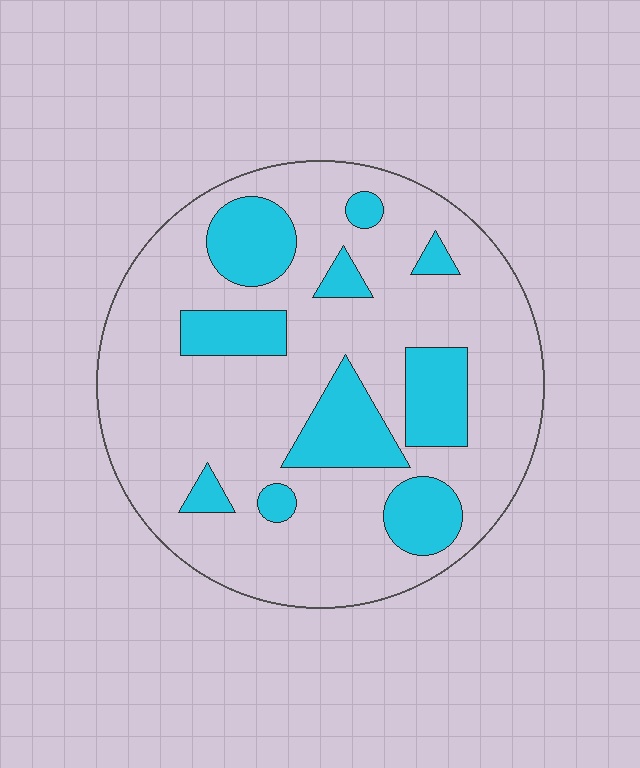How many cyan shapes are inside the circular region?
10.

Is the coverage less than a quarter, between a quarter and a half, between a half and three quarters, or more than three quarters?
Less than a quarter.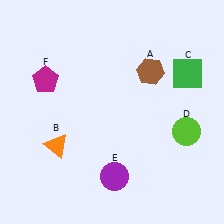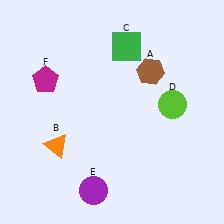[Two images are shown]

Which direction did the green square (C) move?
The green square (C) moved left.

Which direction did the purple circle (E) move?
The purple circle (E) moved left.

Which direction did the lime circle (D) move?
The lime circle (D) moved up.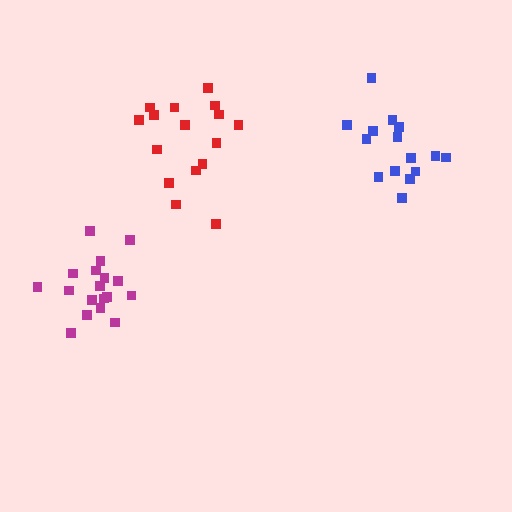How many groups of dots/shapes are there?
There are 3 groups.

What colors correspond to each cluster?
The clusters are colored: magenta, blue, red.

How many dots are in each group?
Group 1: 18 dots, Group 2: 15 dots, Group 3: 16 dots (49 total).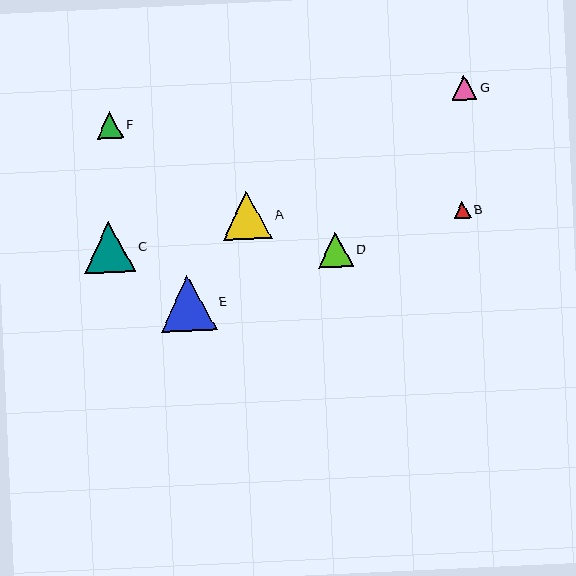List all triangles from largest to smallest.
From largest to smallest: E, C, A, D, F, G, B.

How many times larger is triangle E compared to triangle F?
Triangle E is approximately 2.1 times the size of triangle F.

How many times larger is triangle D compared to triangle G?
Triangle D is approximately 1.4 times the size of triangle G.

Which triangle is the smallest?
Triangle B is the smallest with a size of approximately 17 pixels.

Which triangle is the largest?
Triangle E is the largest with a size of approximately 55 pixels.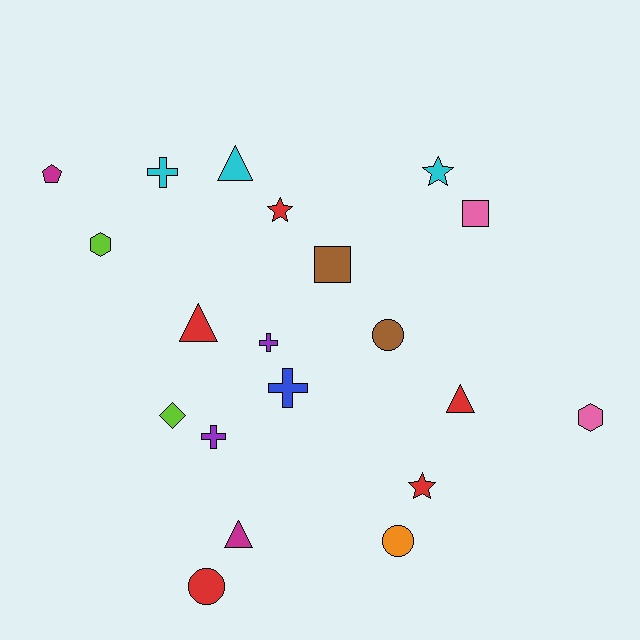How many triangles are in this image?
There are 4 triangles.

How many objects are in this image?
There are 20 objects.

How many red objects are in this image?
There are 5 red objects.